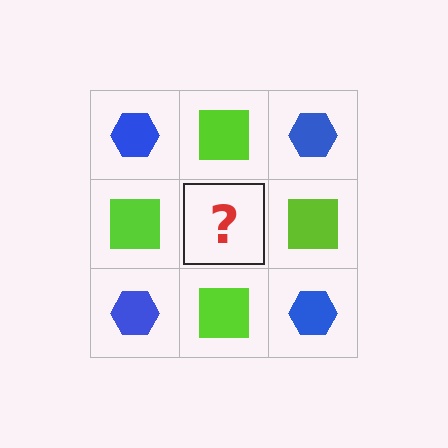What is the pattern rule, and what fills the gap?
The rule is that it alternates blue hexagon and lime square in a checkerboard pattern. The gap should be filled with a blue hexagon.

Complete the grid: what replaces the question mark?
The question mark should be replaced with a blue hexagon.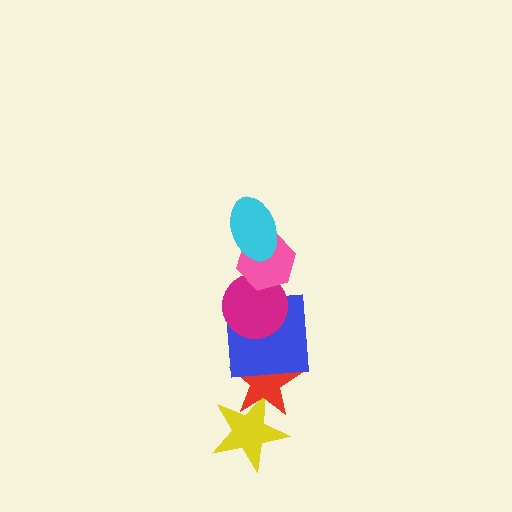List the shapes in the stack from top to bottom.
From top to bottom: the cyan ellipse, the pink hexagon, the magenta circle, the blue square, the red star, the yellow star.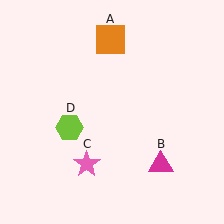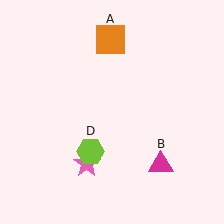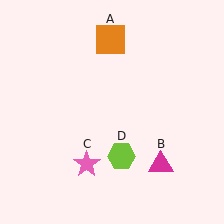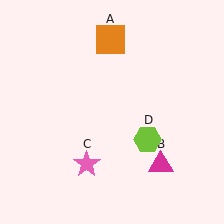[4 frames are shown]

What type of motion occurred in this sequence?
The lime hexagon (object D) rotated counterclockwise around the center of the scene.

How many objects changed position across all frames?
1 object changed position: lime hexagon (object D).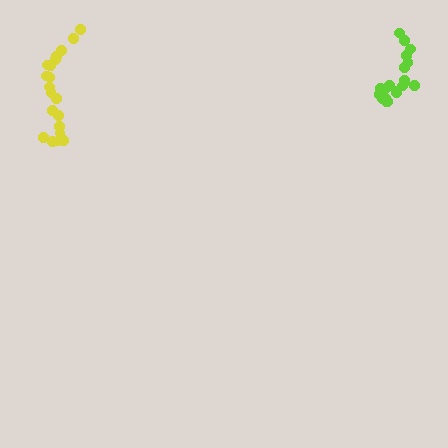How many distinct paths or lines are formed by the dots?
There are 2 distinct paths.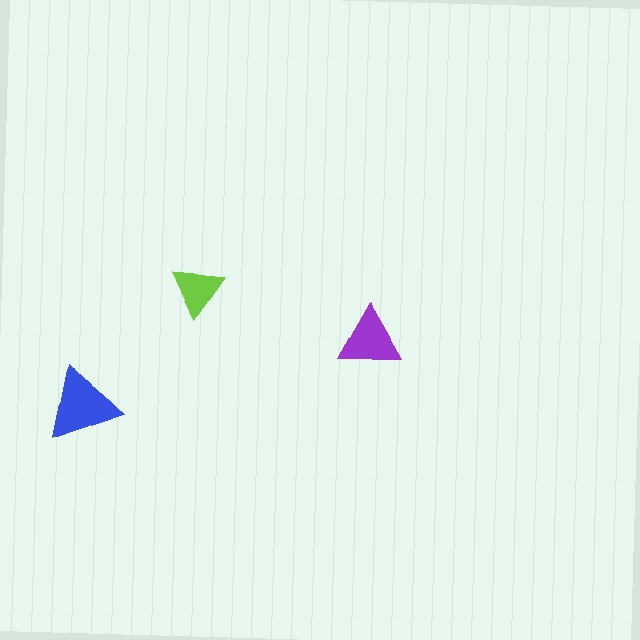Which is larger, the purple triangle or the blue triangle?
The blue one.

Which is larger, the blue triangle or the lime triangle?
The blue one.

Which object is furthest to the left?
The blue triangle is leftmost.